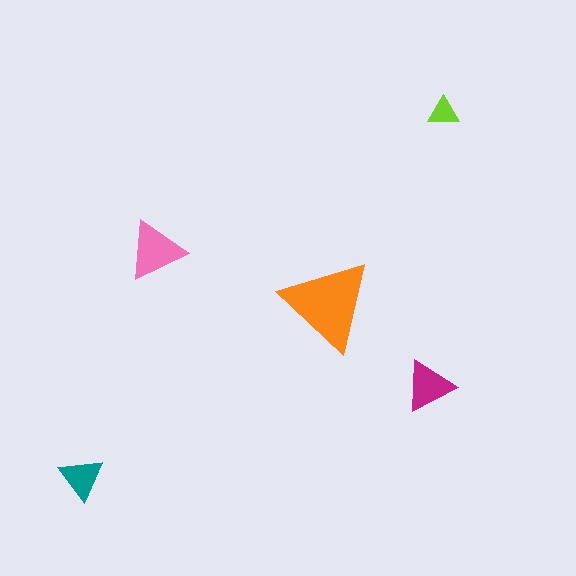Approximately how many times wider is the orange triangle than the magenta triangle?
About 2 times wider.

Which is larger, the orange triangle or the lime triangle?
The orange one.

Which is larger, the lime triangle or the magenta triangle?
The magenta one.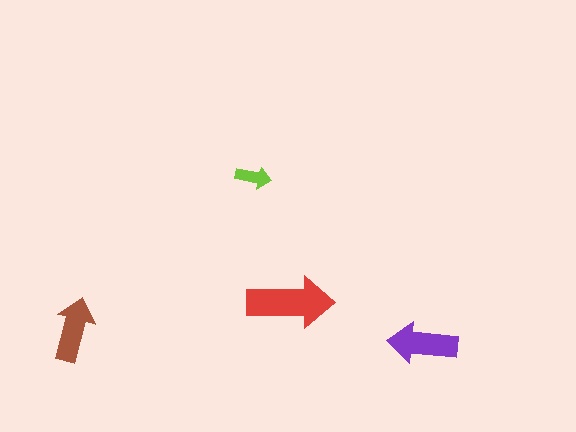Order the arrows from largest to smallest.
the red one, the purple one, the brown one, the lime one.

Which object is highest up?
The lime arrow is topmost.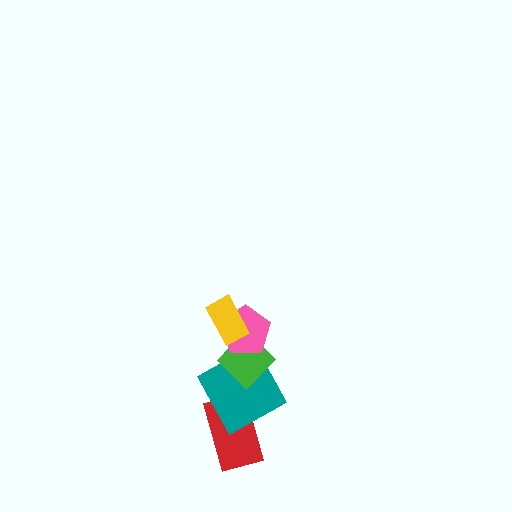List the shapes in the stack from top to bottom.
From top to bottom: the yellow rectangle, the pink pentagon, the green diamond, the teal square, the red rectangle.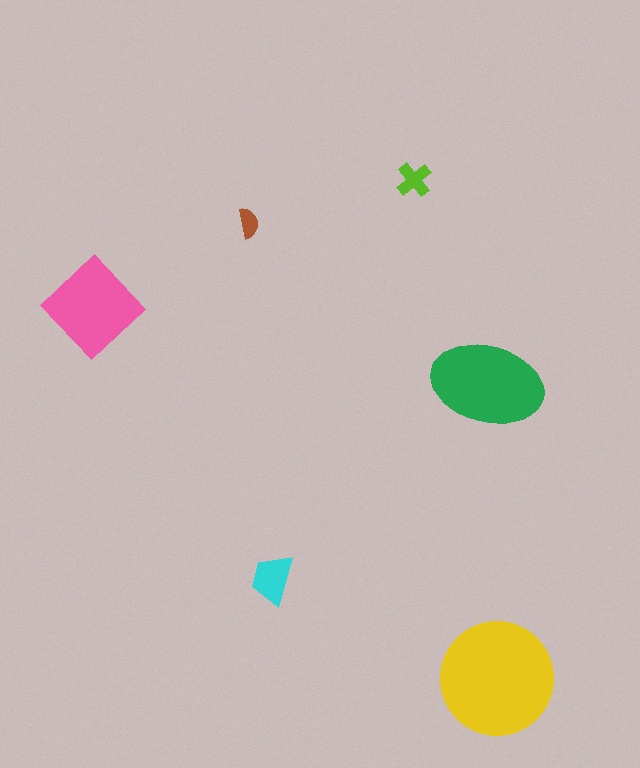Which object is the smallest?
The brown semicircle.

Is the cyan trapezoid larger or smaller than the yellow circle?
Smaller.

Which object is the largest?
The yellow circle.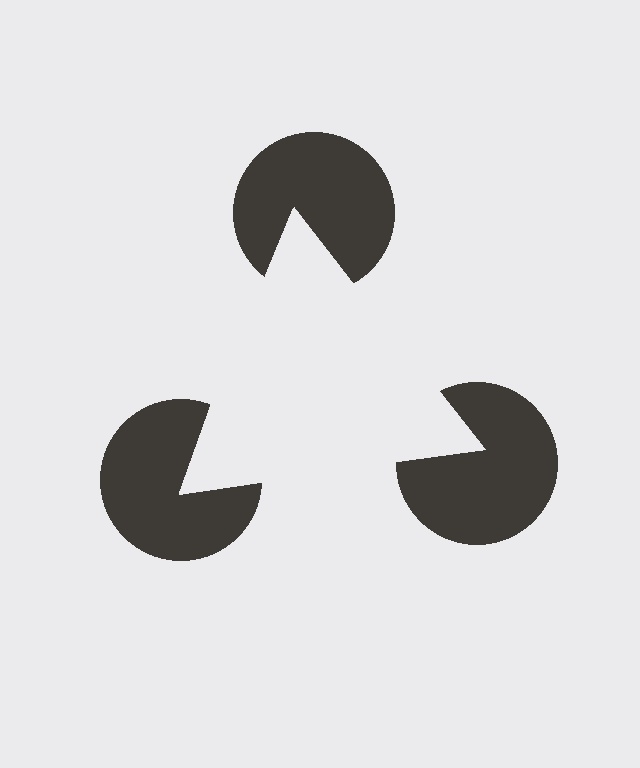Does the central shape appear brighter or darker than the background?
It typically appears slightly brighter than the background, even though no actual brightness change is drawn.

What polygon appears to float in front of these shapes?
An illusory triangle — its edges are inferred from the aligned wedge cuts in the pac-man discs, not physically drawn.